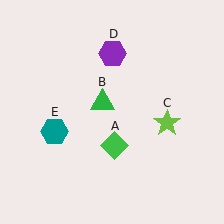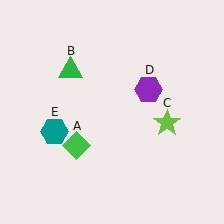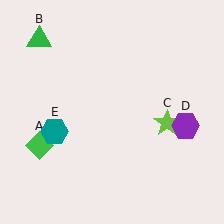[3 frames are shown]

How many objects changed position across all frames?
3 objects changed position: green diamond (object A), green triangle (object B), purple hexagon (object D).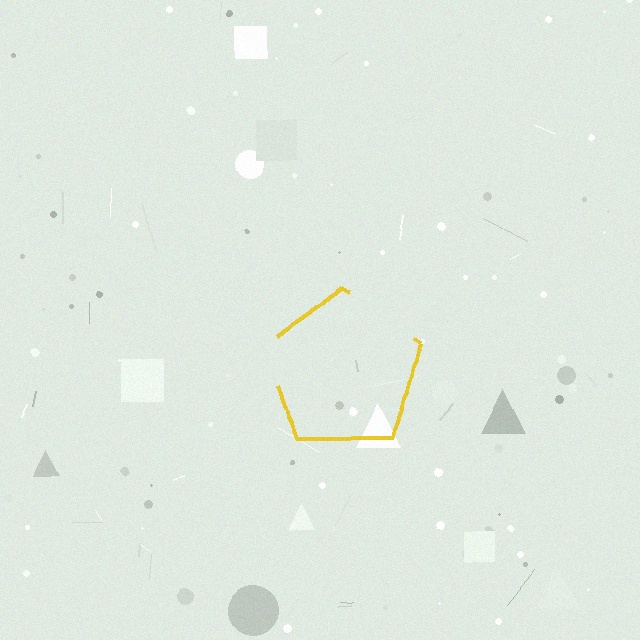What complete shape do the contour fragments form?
The contour fragments form a pentagon.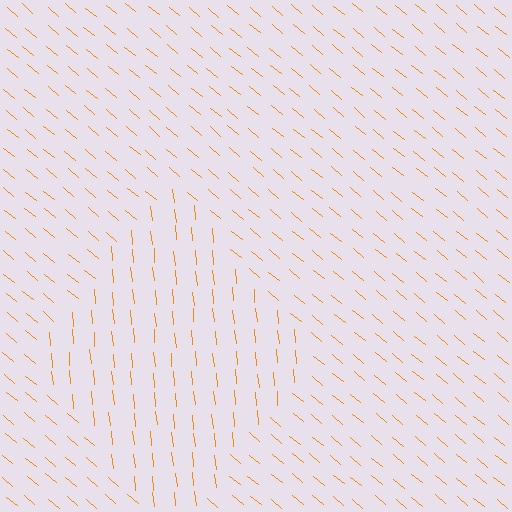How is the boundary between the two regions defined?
The boundary is defined purely by a change in line orientation (approximately 45 degrees difference). All lines are the same color and thickness.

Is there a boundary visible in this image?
Yes, there is a texture boundary formed by a change in line orientation.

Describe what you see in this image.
The image is filled with small orange line segments. A diamond region in the image has lines oriented differently from the surrounding lines, creating a visible texture boundary.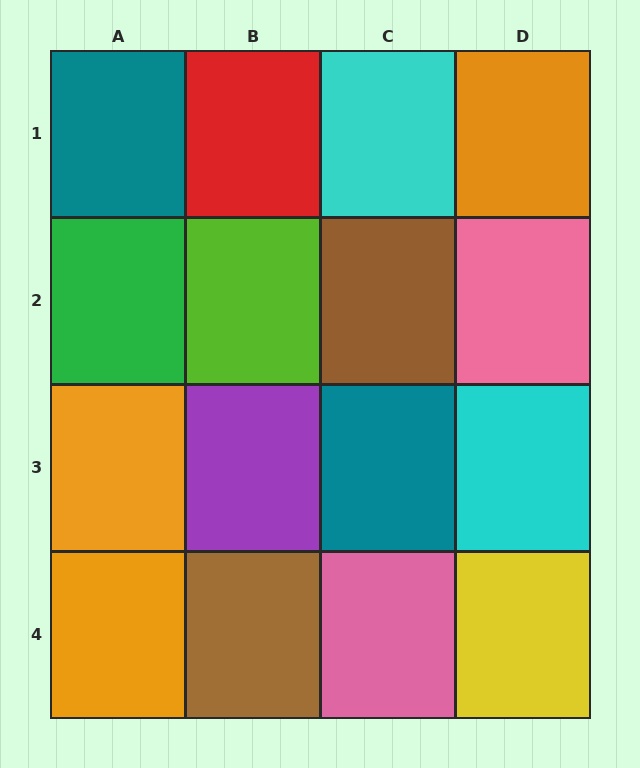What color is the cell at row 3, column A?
Orange.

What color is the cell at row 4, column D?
Yellow.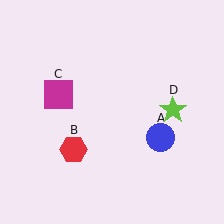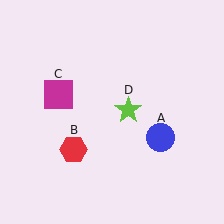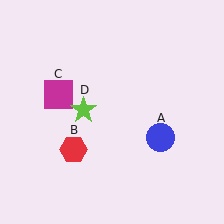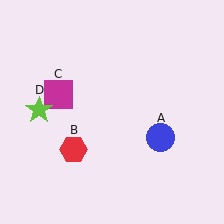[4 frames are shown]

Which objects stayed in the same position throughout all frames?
Blue circle (object A) and red hexagon (object B) and magenta square (object C) remained stationary.